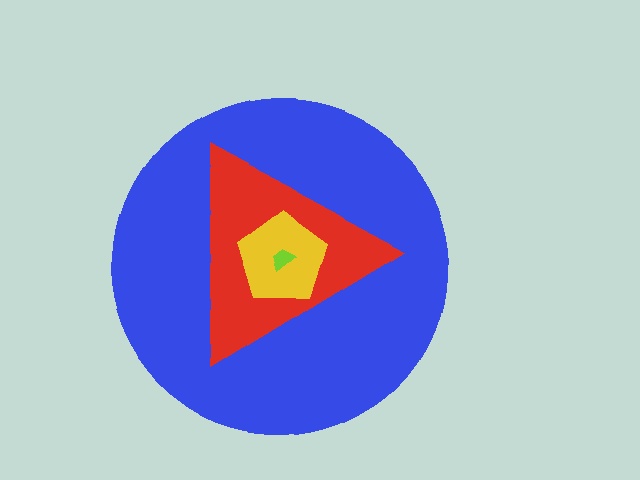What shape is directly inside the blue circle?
The red triangle.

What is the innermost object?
The lime trapezoid.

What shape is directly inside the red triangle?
The yellow pentagon.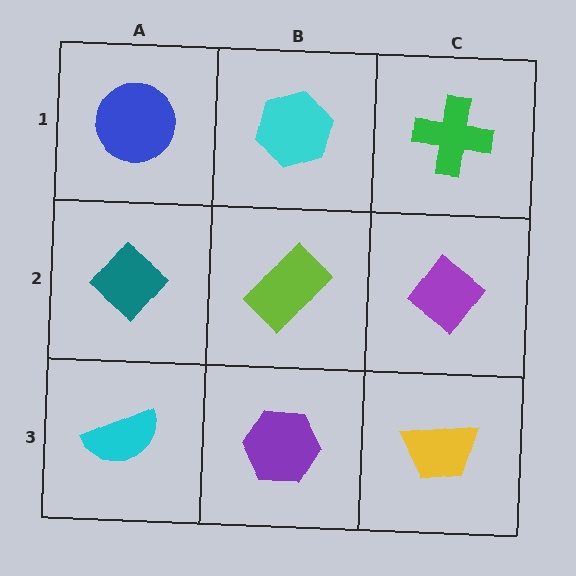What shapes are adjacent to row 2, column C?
A green cross (row 1, column C), a yellow trapezoid (row 3, column C), a lime rectangle (row 2, column B).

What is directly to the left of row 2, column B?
A teal diamond.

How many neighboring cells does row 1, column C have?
2.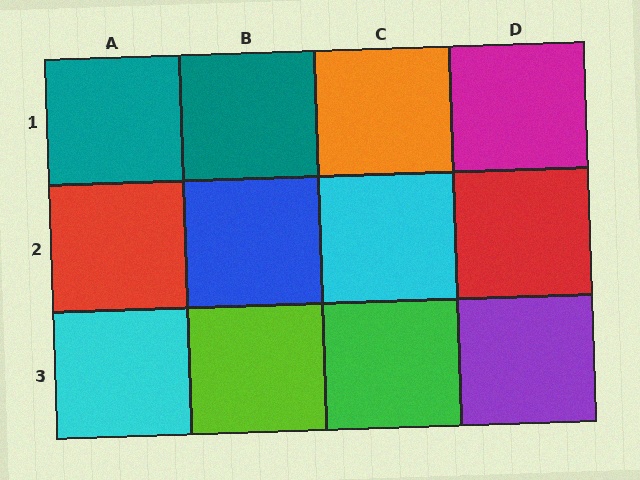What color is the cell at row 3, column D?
Purple.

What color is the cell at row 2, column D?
Red.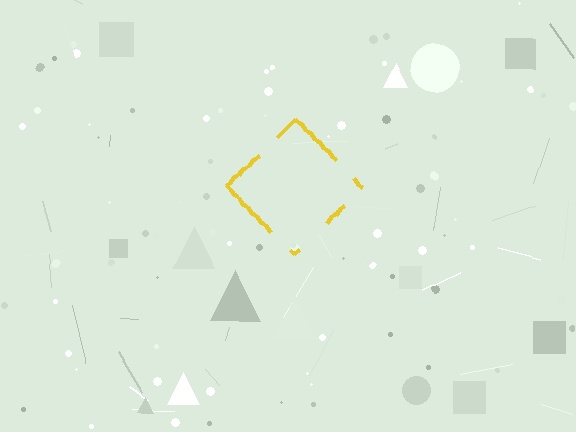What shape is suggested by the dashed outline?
The dashed outline suggests a diamond.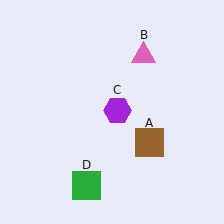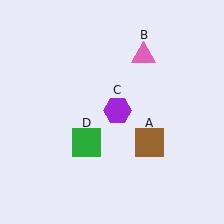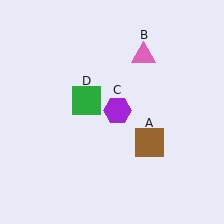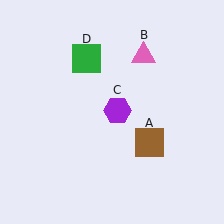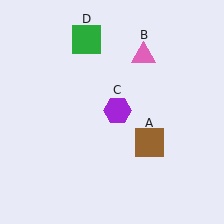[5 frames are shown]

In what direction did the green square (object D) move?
The green square (object D) moved up.